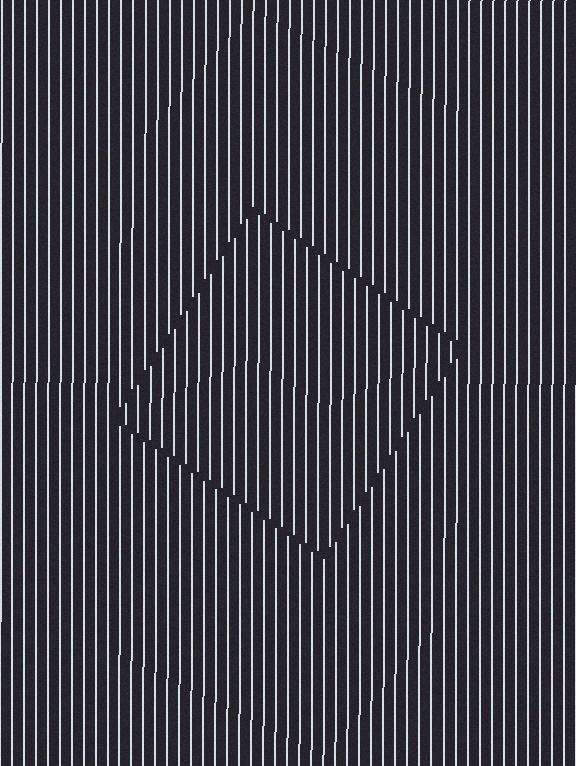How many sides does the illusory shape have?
4 sides — the line-ends trace a square.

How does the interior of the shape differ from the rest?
The interior of the shape contains the same grating, shifted by half a period — the contour is defined by the phase discontinuity where line-ends from the inner and outer gratings abut.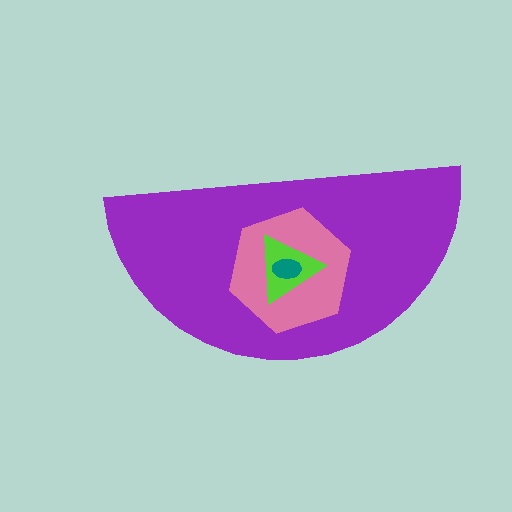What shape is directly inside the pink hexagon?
The lime triangle.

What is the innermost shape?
The teal ellipse.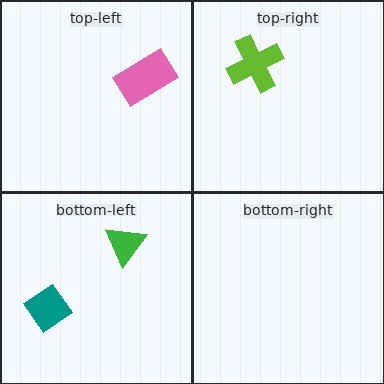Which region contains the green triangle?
The bottom-left region.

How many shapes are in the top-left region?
1.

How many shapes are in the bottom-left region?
2.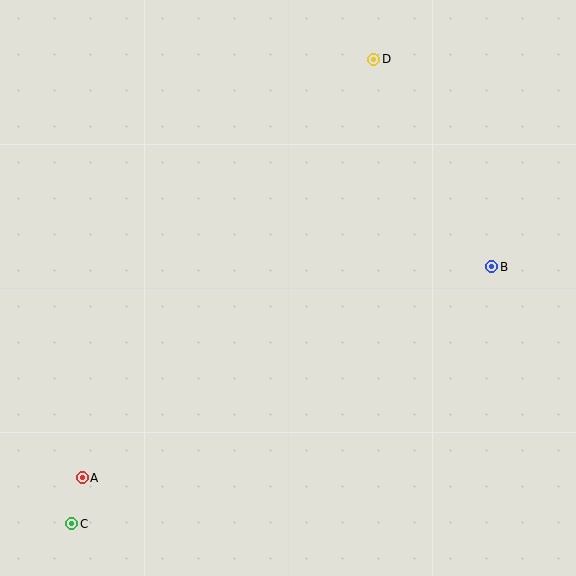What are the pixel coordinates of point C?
Point C is at (72, 524).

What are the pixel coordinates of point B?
Point B is at (492, 267).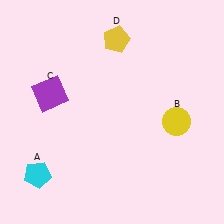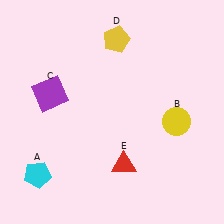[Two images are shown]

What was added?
A red triangle (E) was added in Image 2.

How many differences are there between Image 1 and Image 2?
There is 1 difference between the two images.